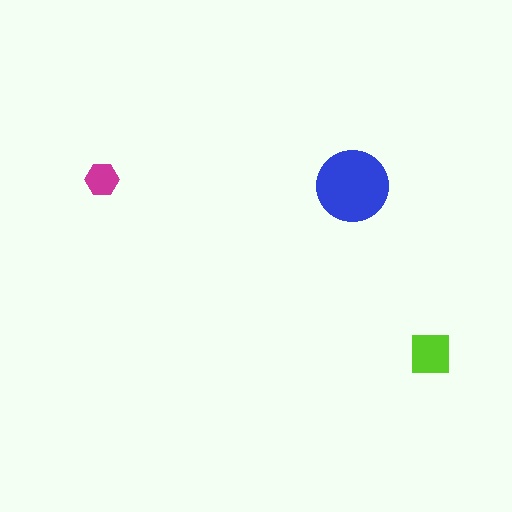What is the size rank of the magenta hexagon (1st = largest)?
3rd.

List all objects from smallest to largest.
The magenta hexagon, the lime square, the blue circle.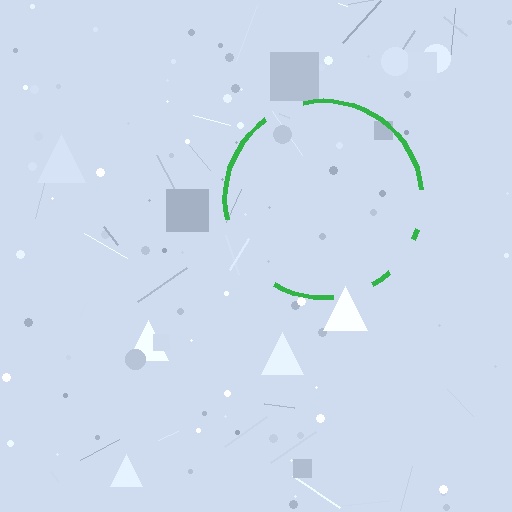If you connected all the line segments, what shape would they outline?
They would outline a circle.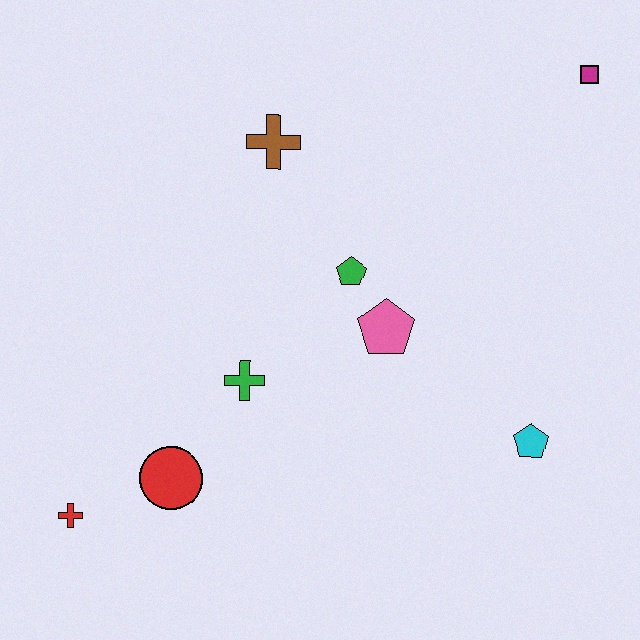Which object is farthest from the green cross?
The magenta square is farthest from the green cross.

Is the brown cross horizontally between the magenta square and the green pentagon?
No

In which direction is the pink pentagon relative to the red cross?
The pink pentagon is to the right of the red cross.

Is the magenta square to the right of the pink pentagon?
Yes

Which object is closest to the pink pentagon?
The green pentagon is closest to the pink pentagon.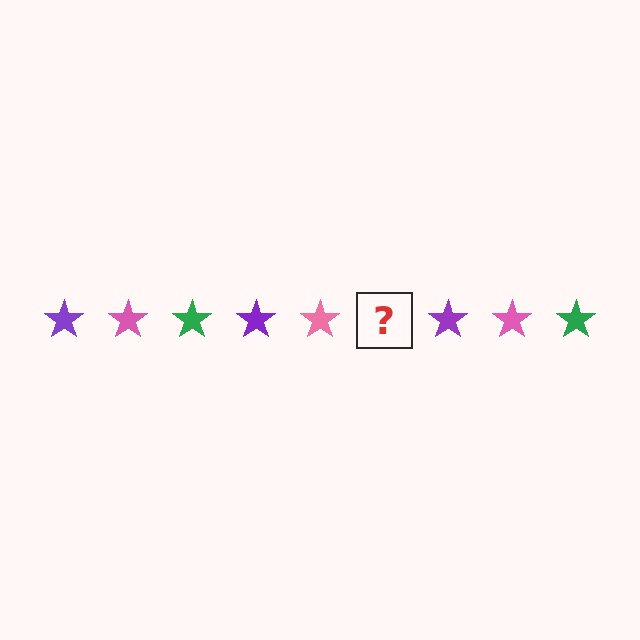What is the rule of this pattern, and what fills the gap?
The rule is that the pattern cycles through purple, pink, green stars. The gap should be filled with a green star.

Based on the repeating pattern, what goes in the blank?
The blank should be a green star.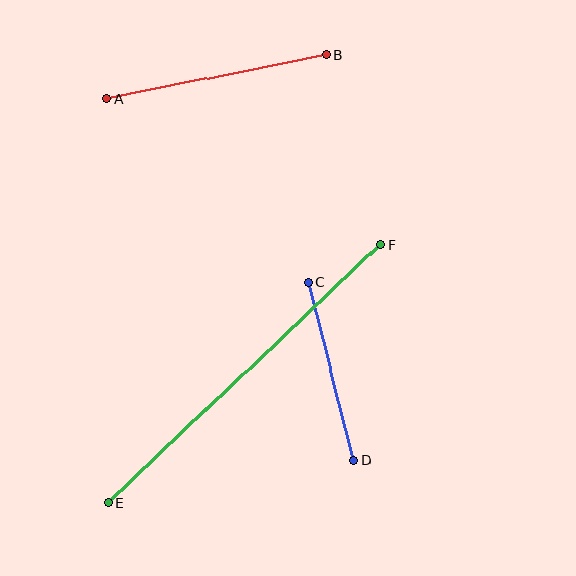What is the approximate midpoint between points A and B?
The midpoint is at approximately (217, 77) pixels.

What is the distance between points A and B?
The distance is approximately 224 pixels.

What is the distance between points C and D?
The distance is approximately 184 pixels.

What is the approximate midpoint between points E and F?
The midpoint is at approximately (244, 373) pixels.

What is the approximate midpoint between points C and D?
The midpoint is at approximately (331, 372) pixels.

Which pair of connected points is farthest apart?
Points E and F are farthest apart.